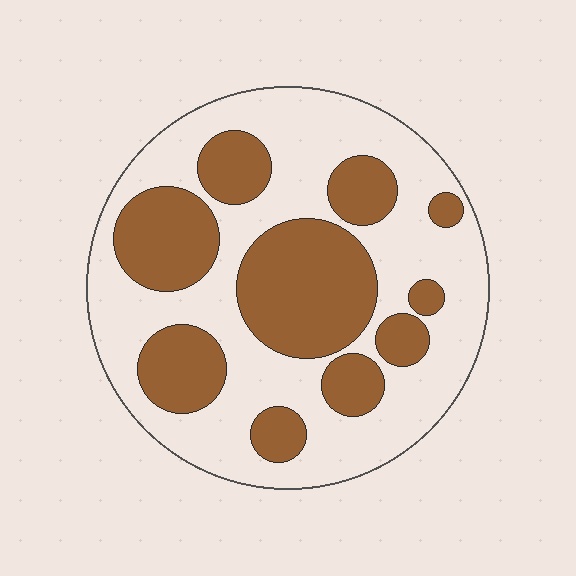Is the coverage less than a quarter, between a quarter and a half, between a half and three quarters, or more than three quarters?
Between a quarter and a half.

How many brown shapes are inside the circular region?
10.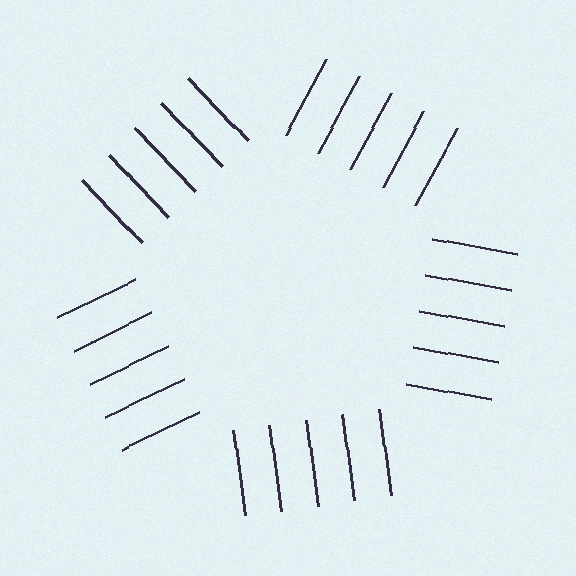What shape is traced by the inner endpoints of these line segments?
An illusory pentagon — the line segments terminate on its edges but no continuous stroke is drawn.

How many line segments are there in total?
25 — 5 along each of the 5 edges.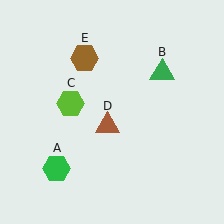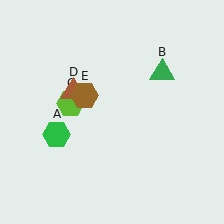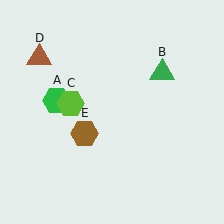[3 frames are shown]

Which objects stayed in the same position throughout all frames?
Green triangle (object B) and lime hexagon (object C) remained stationary.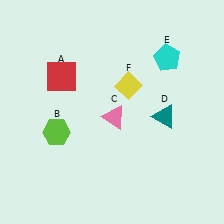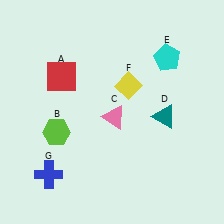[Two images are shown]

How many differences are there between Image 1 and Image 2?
There is 1 difference between the two images.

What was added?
A blue cross (G) was added in Image 2.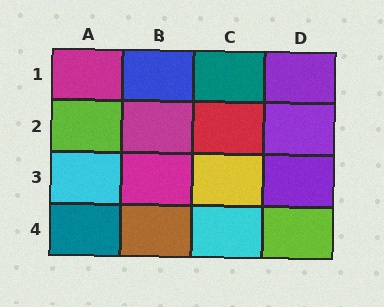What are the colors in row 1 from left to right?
Magenta, blue, teal, purple.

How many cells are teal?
2 cells are teal.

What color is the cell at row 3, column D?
Purple.